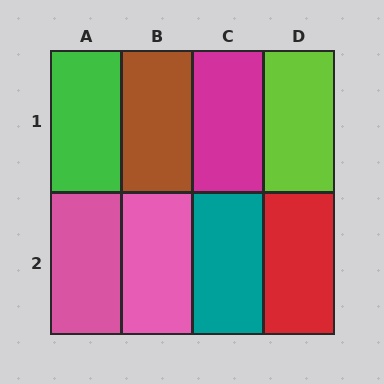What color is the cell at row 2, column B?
Pink.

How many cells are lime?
1 cell is lime.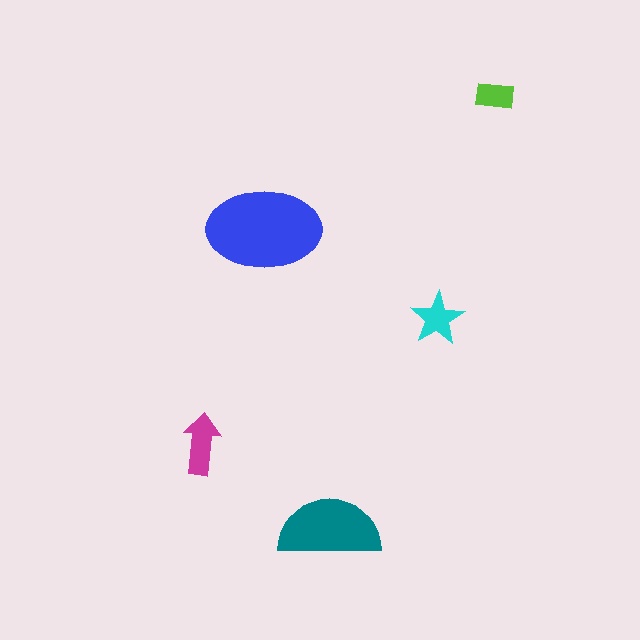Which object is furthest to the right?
The lime rectangle is rightmost.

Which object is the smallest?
The lime rectangle.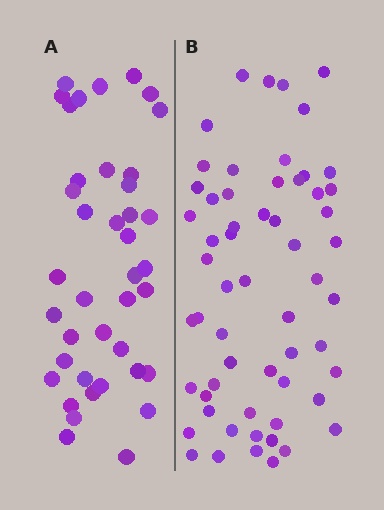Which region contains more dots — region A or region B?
Region B (the right region) has more dots.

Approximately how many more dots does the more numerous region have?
Region B has approximately 20 more dots than region A.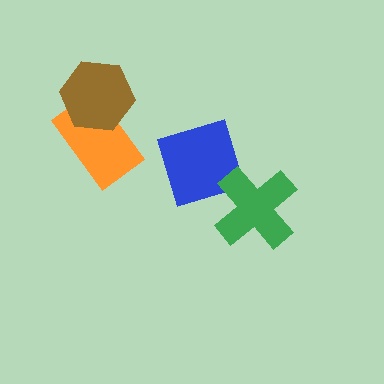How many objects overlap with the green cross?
0 objects overlap with the green cross.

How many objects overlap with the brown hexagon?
1 object overlaps with the brown hexagon.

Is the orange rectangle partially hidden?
Yes, it is partially covered by another shape.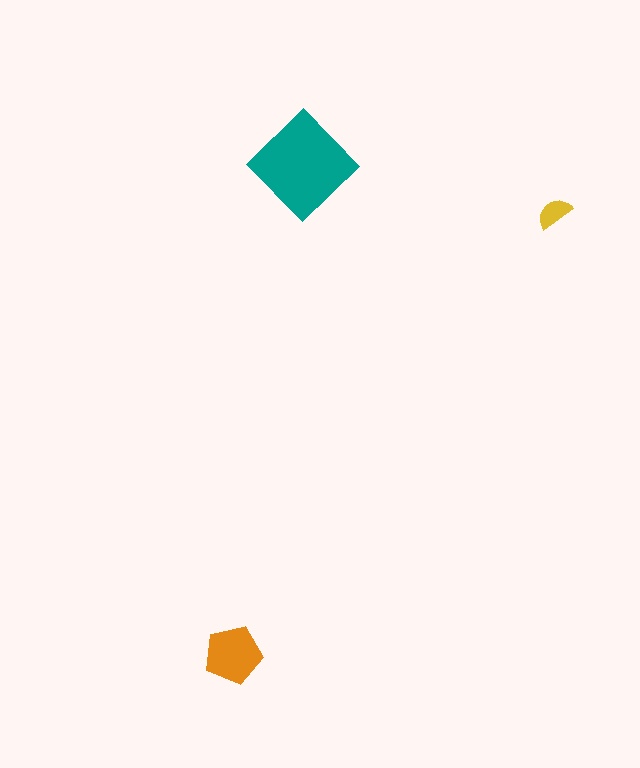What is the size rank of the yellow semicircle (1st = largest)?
3rd.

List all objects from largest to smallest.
The teal diamond, the orange pentagon, the yellow semicircle.